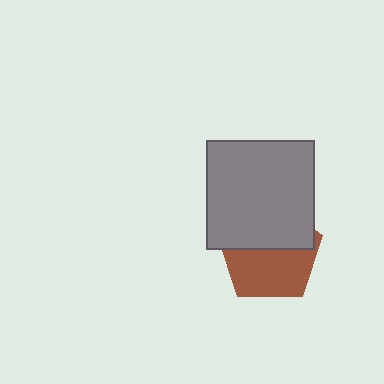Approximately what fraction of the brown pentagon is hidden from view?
Roughly 46% of the brown pentagon is hidden behind the gray square.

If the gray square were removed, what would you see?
You would see the complete brown pentagon.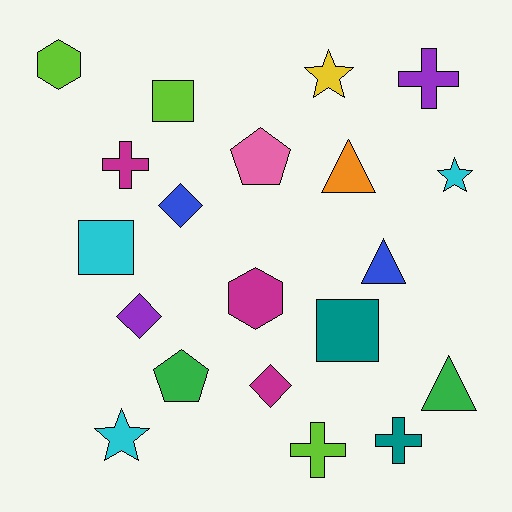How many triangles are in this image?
There are 3 triangles.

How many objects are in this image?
There are 20 objects.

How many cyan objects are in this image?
There are 3 cyan objects.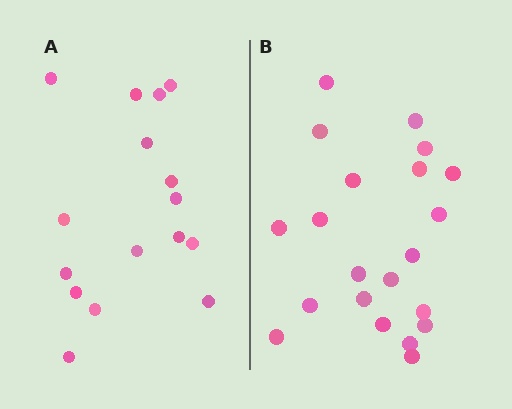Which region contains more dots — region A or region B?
Region B (the right region) has more dots.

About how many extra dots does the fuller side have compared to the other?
Region B has about 5 more dots than region A.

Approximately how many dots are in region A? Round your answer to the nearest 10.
About 20 dots. (The exact count is 16, which rounds to 20.)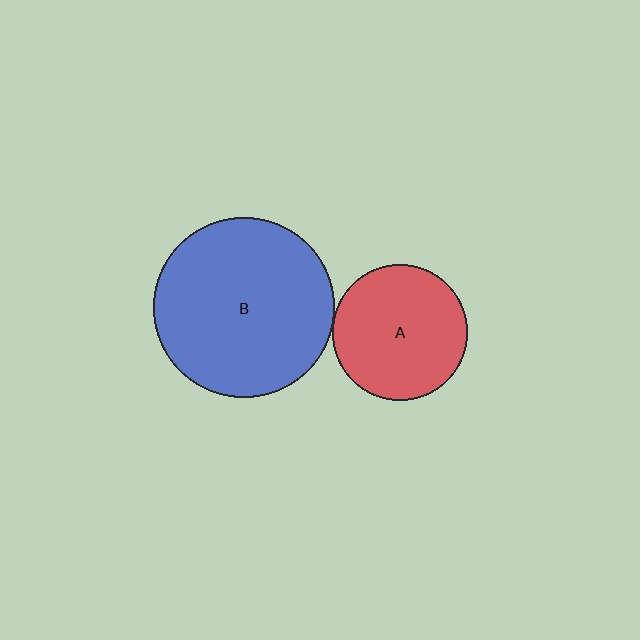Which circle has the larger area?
Circle B (blue).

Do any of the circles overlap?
No, none of the circles overlap.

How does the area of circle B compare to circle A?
Approximately 1.8 times.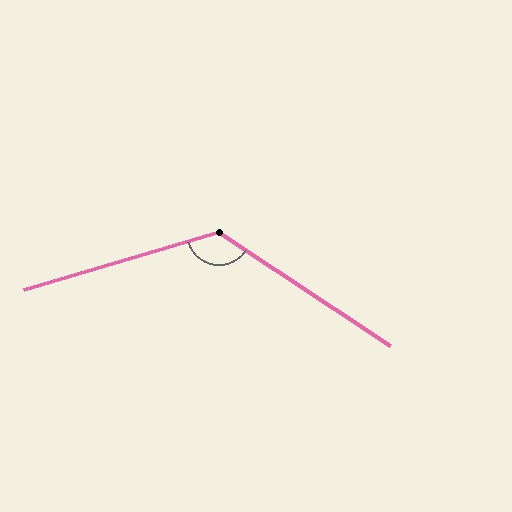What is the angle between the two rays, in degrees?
Approximately 130 degrees.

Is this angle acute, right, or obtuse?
It is obtuse.